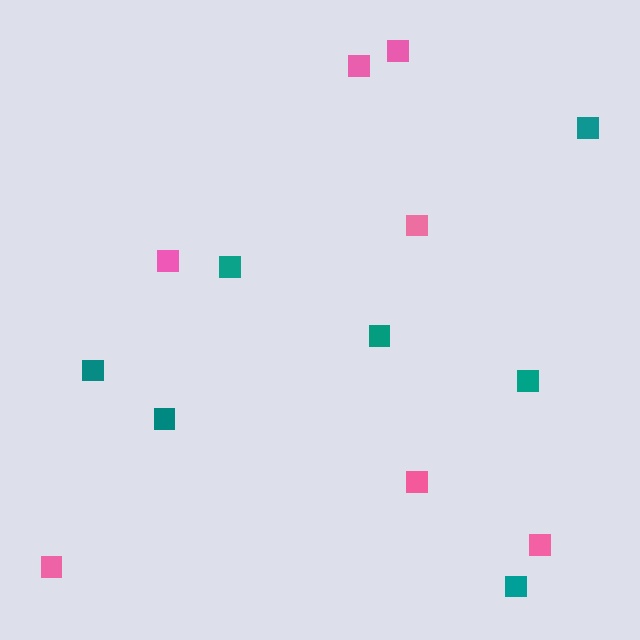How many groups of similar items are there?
There are 2 groups: one group of teal squares (7) and one group of pink squares (7).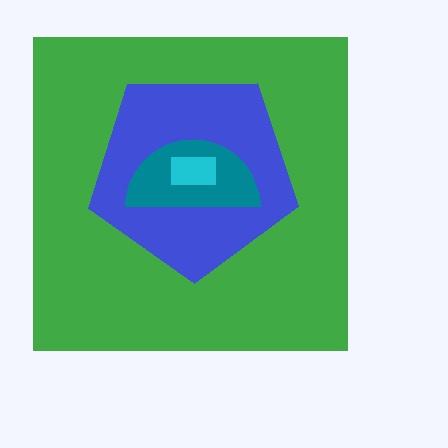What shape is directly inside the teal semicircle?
The cyan rectangle.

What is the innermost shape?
The cyan rectangle.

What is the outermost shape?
The green square.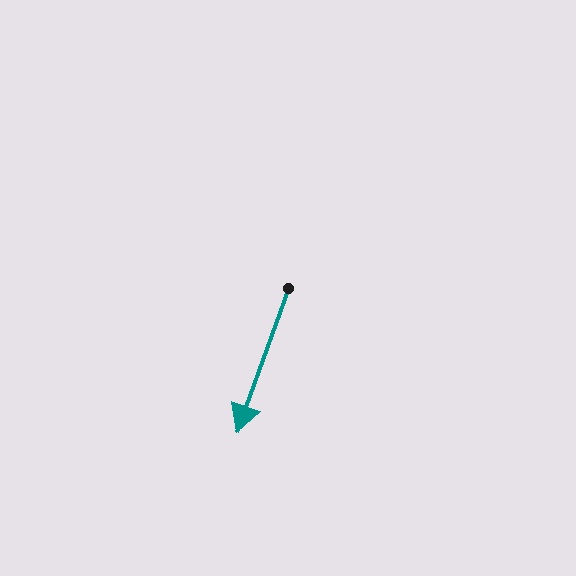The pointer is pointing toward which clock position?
Roughly 7 o'clock.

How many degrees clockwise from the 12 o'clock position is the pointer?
Approximately 200 degrees.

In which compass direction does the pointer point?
South.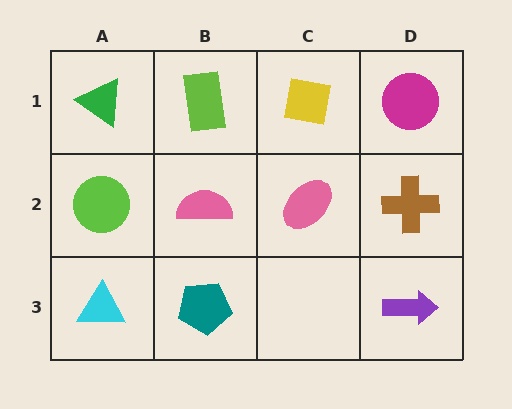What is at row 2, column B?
A pink semicircle.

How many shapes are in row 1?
4 shapes.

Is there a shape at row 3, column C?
No, that cell is empty.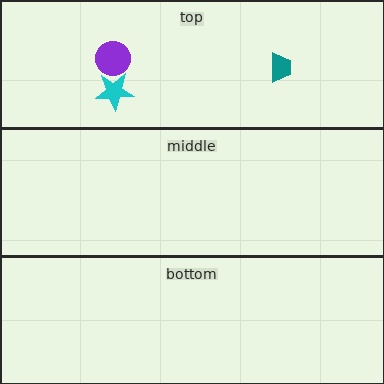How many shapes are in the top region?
3.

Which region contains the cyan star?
The top region.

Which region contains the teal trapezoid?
The top region.